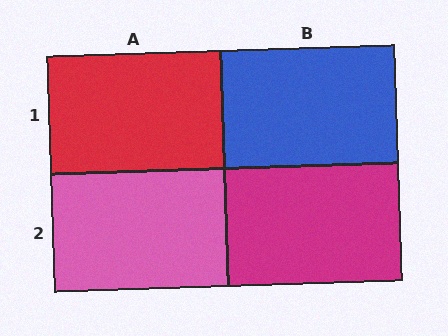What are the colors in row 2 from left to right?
Pink, magenta.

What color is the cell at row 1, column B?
Blue.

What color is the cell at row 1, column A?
Red.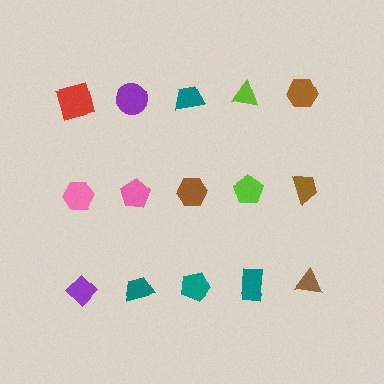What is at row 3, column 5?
A brown triangle.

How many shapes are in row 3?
5 shapes.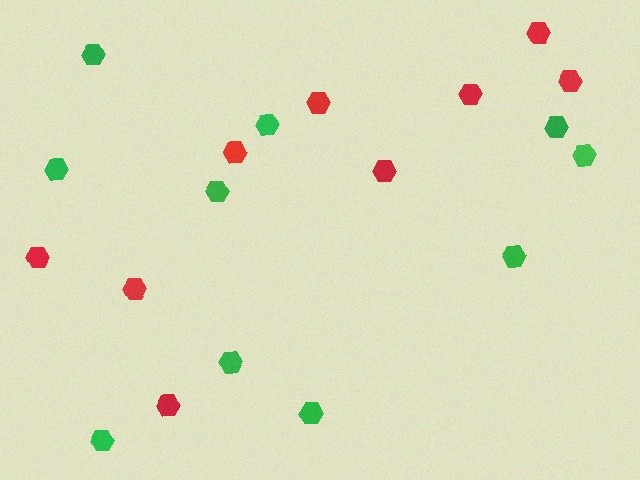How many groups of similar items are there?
There are 2 groups: one group of green hexagons (10) and one group of red hexagons (9).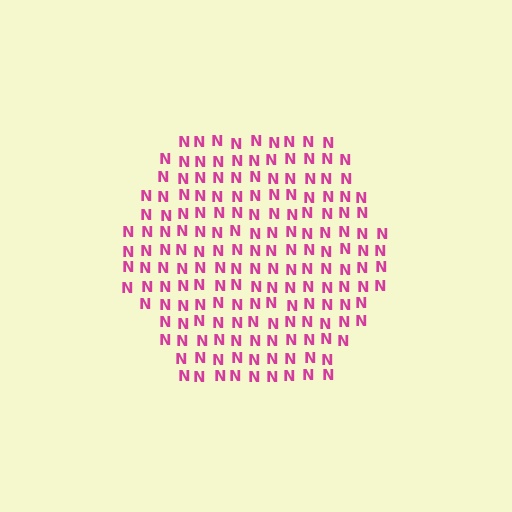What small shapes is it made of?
It is made of small letter N's.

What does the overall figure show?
The overall figure shows a hexagon.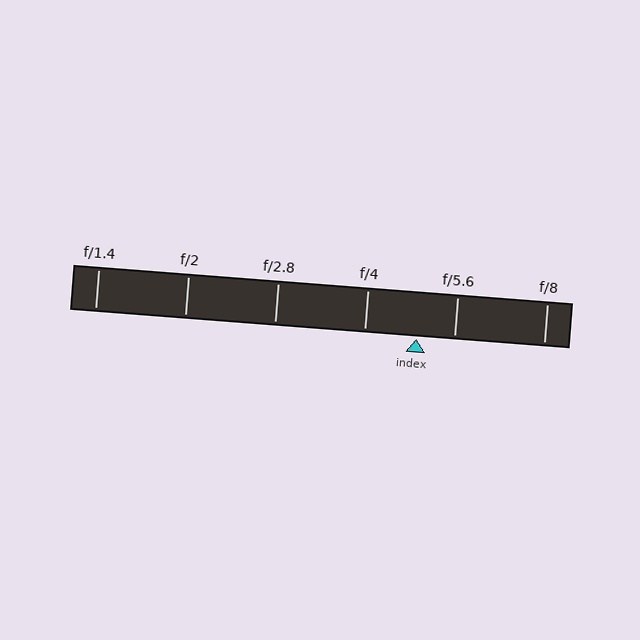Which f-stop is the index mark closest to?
The index mark is closest to f/5.6.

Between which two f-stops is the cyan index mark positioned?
The index mark is between f/4 and f/5.6.